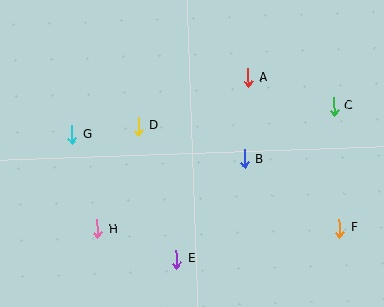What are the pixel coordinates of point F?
Point F is at (340, 228).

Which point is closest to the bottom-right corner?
Point F is closest to the bottom-right corner.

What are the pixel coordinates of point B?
Point B is at (244, 159).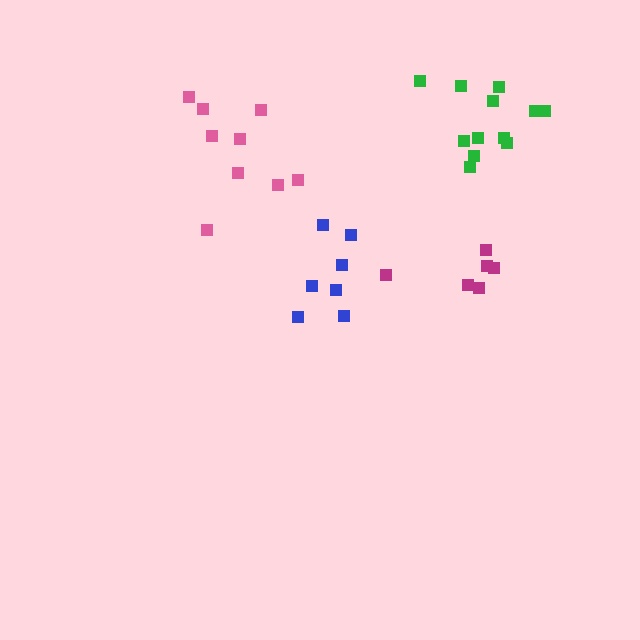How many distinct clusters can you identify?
There are 4 distinct clusters.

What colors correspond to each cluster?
The clusters are colored: magenta, blue, pink, green.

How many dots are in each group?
Group 1: 6 dots, Group 2: 7 dots, Group 3: 9 dots, Group 4: 12 dots (34 total).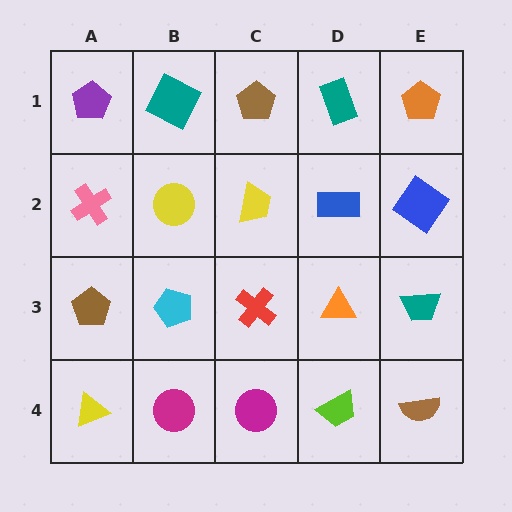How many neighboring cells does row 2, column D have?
4.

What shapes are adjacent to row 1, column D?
A blue rectangle (row 2, column D), a brown pentagon (row 1, column C), an orange pentagon (row 1, column E).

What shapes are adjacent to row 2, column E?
An orange pentagon (row 1, column E), a teal trapezoid (row 3, column E), a blue rectangle (row 2, column D).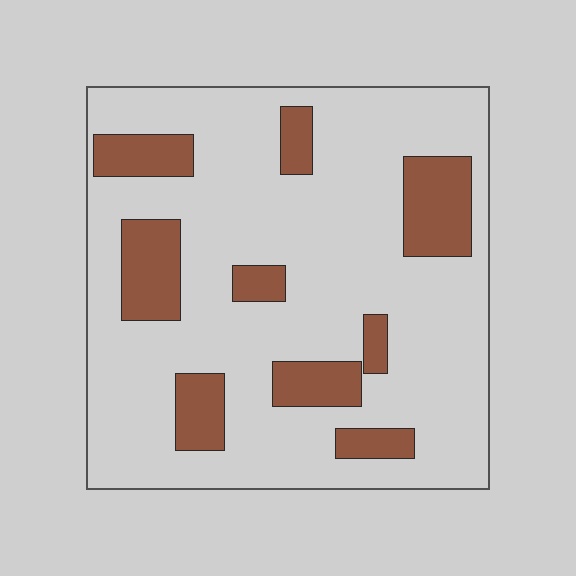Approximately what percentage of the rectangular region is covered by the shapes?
Approximately 20%.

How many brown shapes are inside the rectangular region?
9.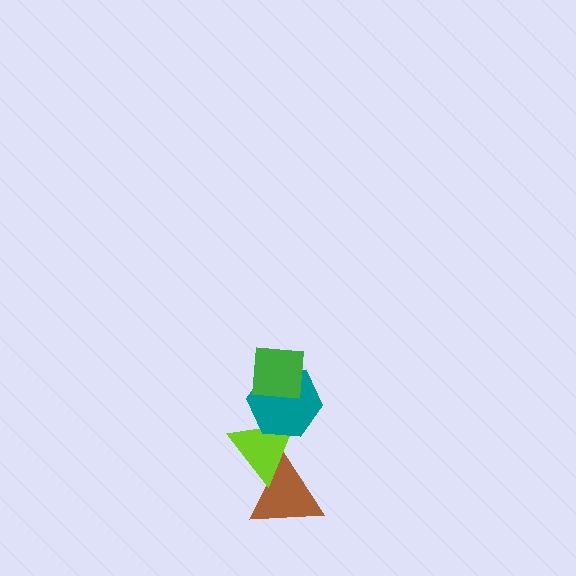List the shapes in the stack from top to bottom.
From top to bottom: the green square, the teal hexagon, the lime triangle, the brown triangle.